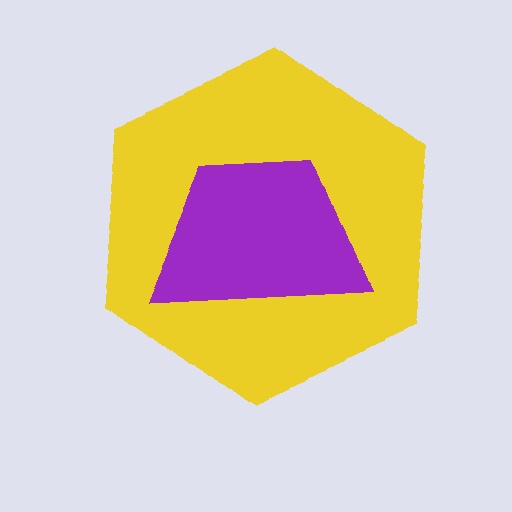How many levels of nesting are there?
2.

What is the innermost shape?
The purple trapezoid.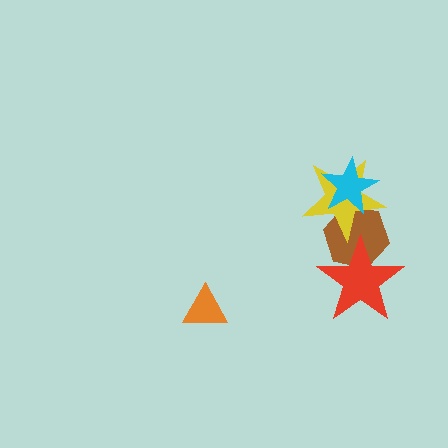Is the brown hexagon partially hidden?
Yes, it is partially covered by another shape.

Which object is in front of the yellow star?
The cyan star is in front of the yellow star.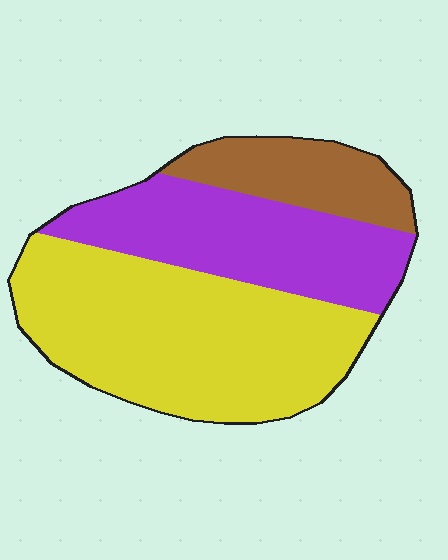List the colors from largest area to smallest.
From largest to smallest: yellow, purple, brown.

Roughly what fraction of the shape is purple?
Purple takes up between a sixth and a third of the shape.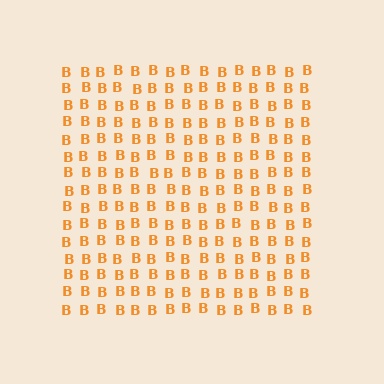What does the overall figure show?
The overall figure shows a square.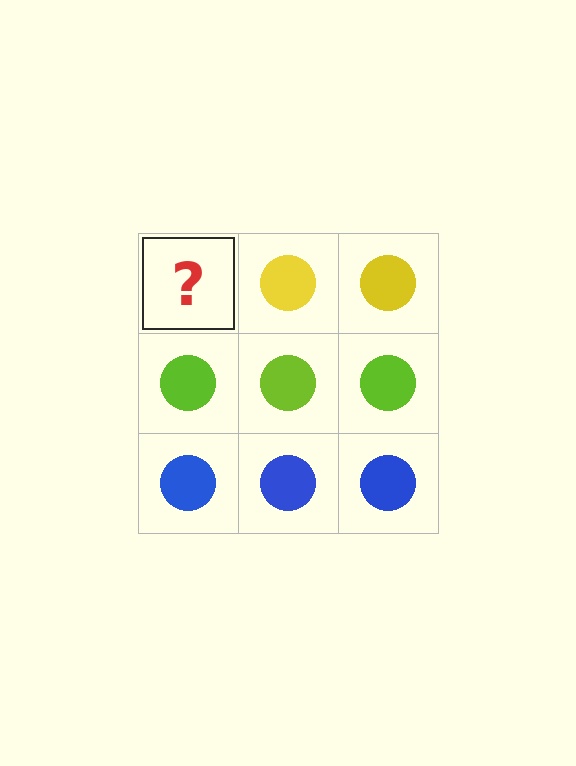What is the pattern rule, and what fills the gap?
The rule is that each row has a consistent color. The gap should be filled with a yellow circle.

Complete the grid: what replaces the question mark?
The question mark should be replaced with a yellow circle.